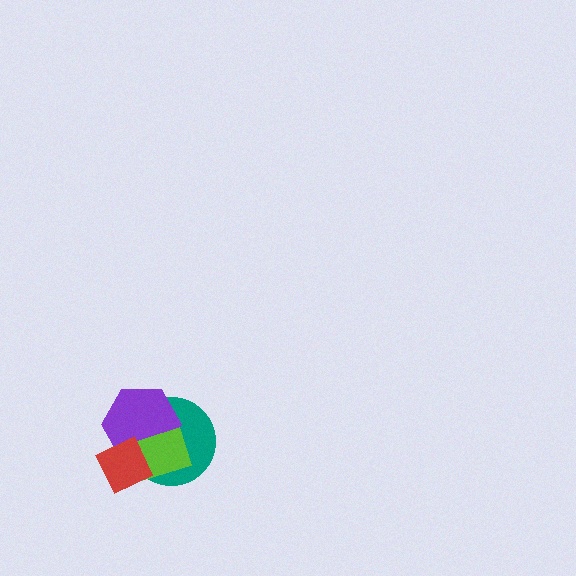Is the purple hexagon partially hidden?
Yes, it is partially covered by another shape.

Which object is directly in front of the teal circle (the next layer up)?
The purple hexagon is directly in front of the teal circle.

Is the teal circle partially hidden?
Yes, it is partially covered by another shape.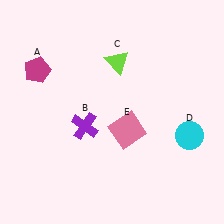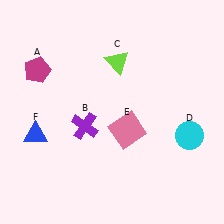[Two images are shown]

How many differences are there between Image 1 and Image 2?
There is 1 difference between the two images.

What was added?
A blue triangle (F) was added in Image 2.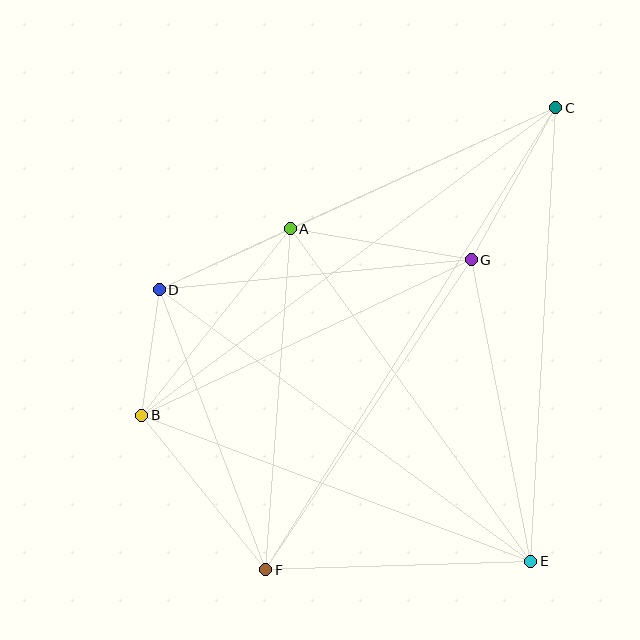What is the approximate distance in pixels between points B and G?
The distance between B and G is approximately 364 pixels.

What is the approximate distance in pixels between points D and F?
The distance between D and F is approximately 299 pixels.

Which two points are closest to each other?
Points B and D are closest to each other.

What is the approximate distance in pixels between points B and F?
The distance between B and F is approximately 198 pixels.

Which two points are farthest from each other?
Points C and F are farthest from each other.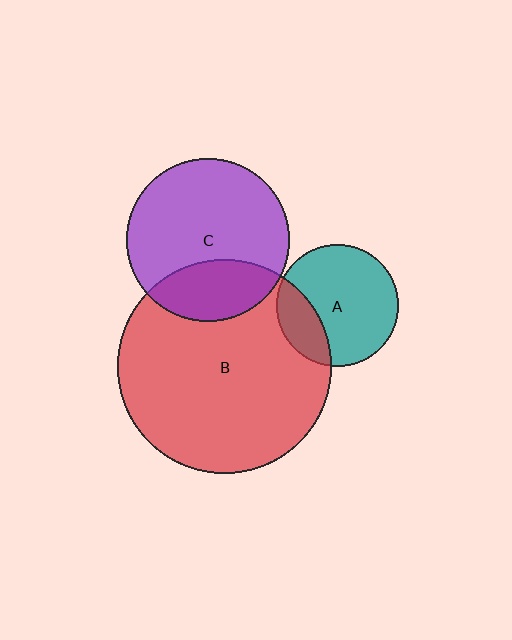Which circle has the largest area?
Circle B (red).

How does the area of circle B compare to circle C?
Approximately 1.7 times.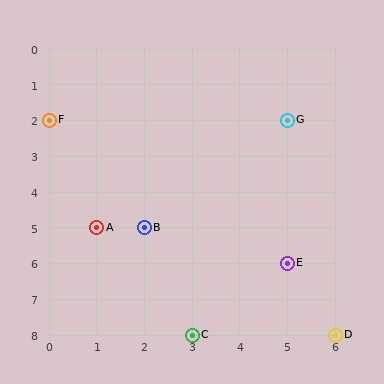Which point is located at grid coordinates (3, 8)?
Point C is at (3, 8).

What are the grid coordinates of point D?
Point D is at grid coordinates (6, 8).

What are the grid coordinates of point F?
Point F is at grid coordinates (0, 2).